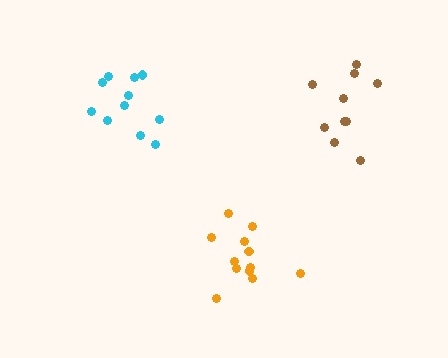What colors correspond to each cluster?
The clusters are colored: cyan, orange, brown.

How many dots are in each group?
Group 1: 11 dots, Group 2: 12 dots, Group 3: 10 dots (33 total).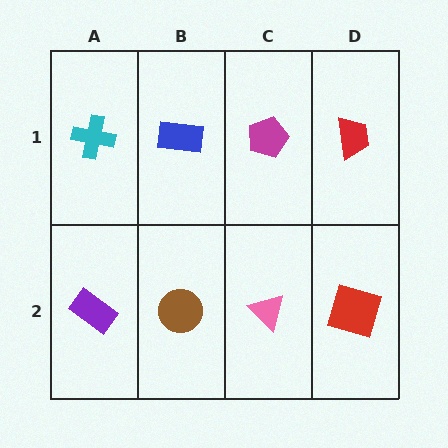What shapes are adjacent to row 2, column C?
A magenta pentagon (row 1, column C), a brown circle (row 2, column B), a red square (row 2, column D).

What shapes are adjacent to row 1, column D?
A red square (row 2, column D), a magenta pentagon (row 1, column C).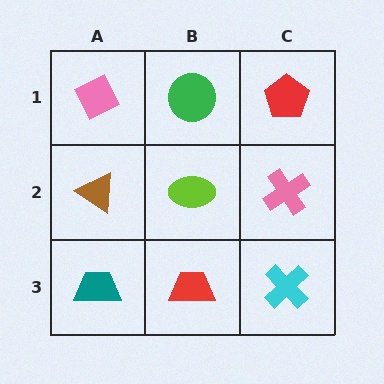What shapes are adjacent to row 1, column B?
A lime ellipse (row 2, column B), a pink diamond (row 1, column A), a red pentagon (row 1, column C).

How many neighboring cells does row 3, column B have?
3.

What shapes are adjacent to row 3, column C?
A pink cross (row 2, column C), a red trapezoid (row 3, column B).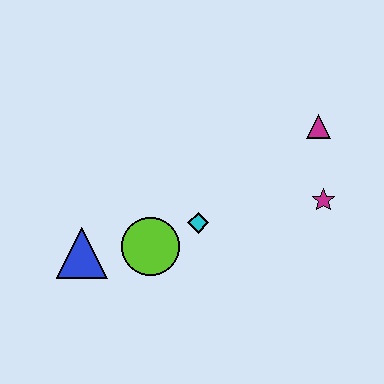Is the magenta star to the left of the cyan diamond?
No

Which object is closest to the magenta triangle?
The magenta star is closest to the magenta triangle.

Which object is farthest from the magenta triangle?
The blue triangle is farthest from the magenta triangle.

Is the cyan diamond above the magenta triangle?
No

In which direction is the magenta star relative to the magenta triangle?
The magenta star is below the magenta triangle.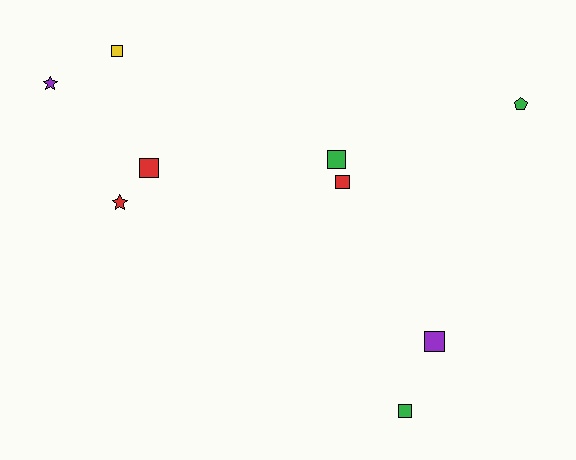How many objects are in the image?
There are 9 objects.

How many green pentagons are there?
There is 1 green pentagon.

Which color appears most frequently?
Red, with 3 objects.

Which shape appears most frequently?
Square, with 6 objects.